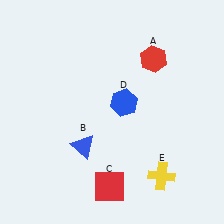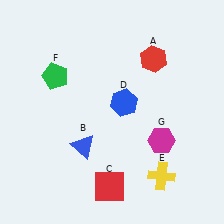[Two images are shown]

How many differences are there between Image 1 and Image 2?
There are 2 differences between the two images.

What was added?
A green pentagon (F), a magenta hexagon (G) were added in Image 2.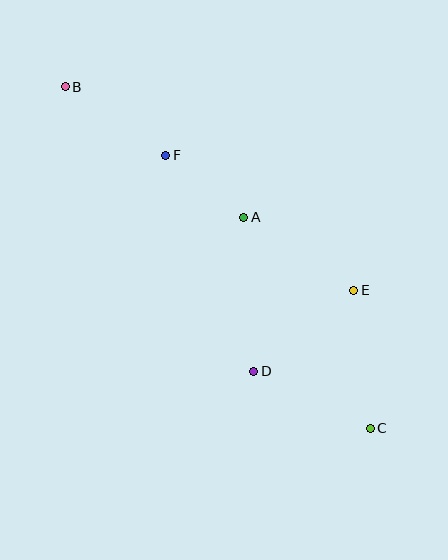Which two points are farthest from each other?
Points B and C are farthest from each other.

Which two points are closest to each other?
Points A and F are closest to each other.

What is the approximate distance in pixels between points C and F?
The distance between C and F is approximately 341 pixels.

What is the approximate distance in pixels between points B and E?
The distance between B and E is approximately 353 pixels.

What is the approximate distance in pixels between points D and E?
The distance between D and E is approximately 128 pixels.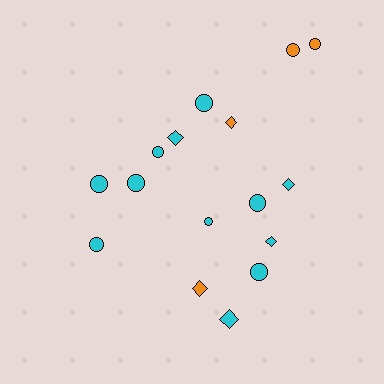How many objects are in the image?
There are 16 objects.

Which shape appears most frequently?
Circle, with 10 objects.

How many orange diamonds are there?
There are 2 orange diamonds.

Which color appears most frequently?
Cyan, with 12 objects.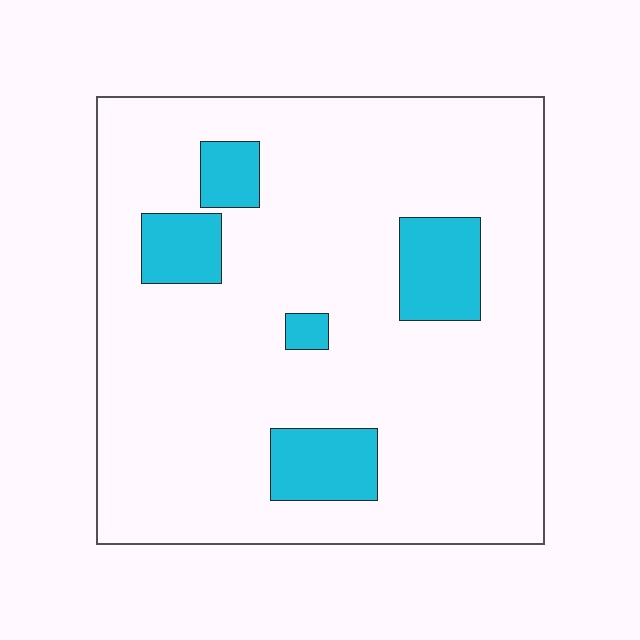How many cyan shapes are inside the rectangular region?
5.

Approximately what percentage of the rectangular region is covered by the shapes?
Approximately 15%.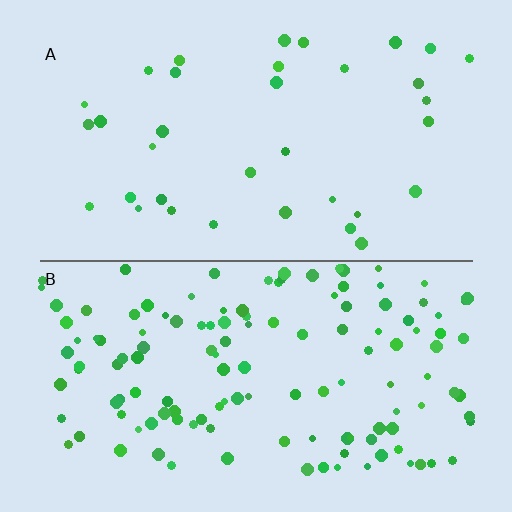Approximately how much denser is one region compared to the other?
Approximately 3.8× — region B over region A.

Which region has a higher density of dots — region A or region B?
B (the bottom).